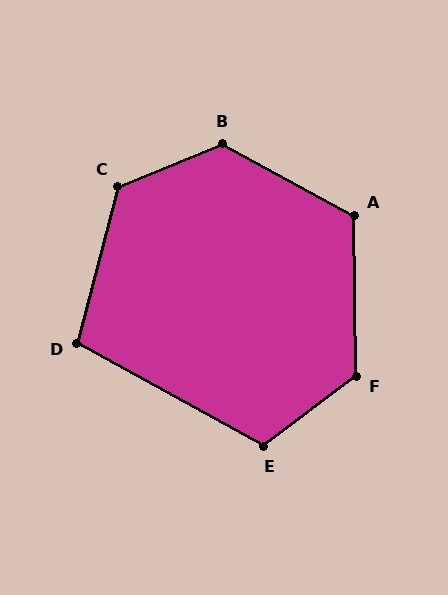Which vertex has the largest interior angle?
B, at approximately 129 degrees.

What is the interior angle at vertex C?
Approximately 127 degrees (obtuse).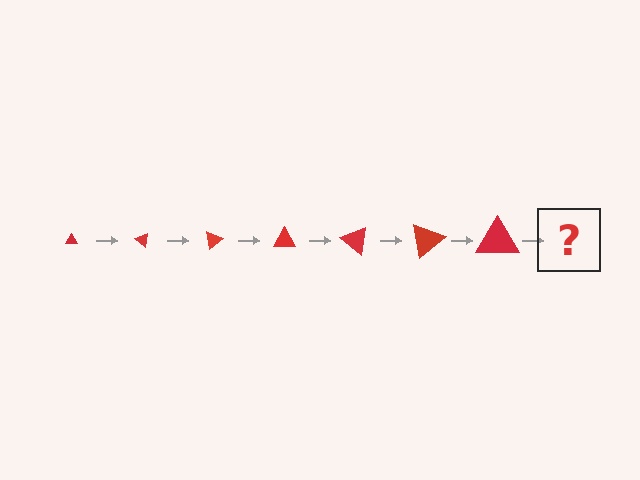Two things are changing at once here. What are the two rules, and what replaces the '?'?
The two rules are that the triangle grows larger each step and it rotates 40 degrees each step. The '?' should be a triangle, larger than the previous one and rotated 280 degrees from the start.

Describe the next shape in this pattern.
It should be a triangle, larger than the previous one and rotated 280 degrees from the start.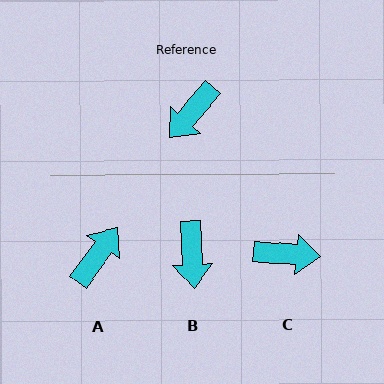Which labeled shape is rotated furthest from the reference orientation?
A, about 174 degrees away.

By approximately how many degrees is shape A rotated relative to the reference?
Approximately 174 degrees clockwise.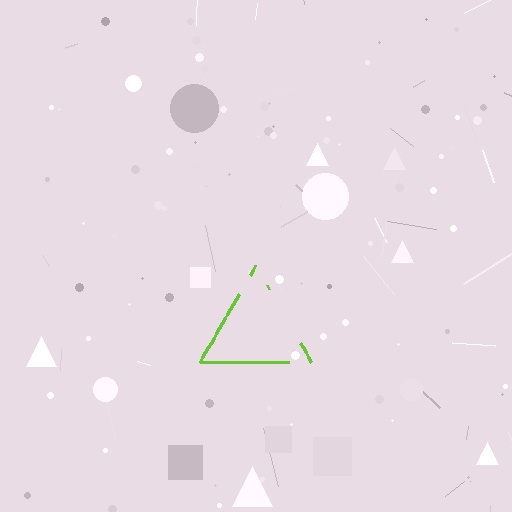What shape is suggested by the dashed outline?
The dashed outline suggests a triangle.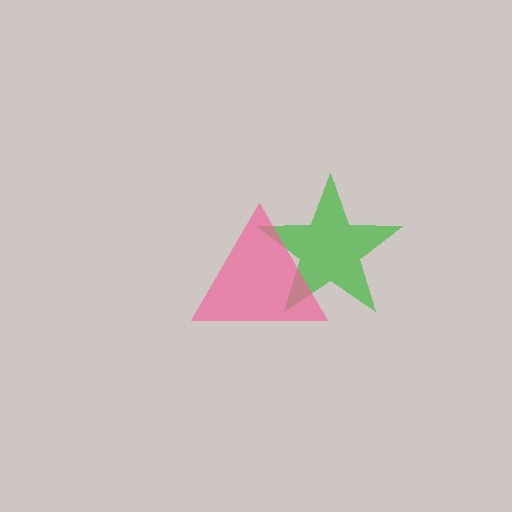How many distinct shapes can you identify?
There are 2 distinct shapes: a green star, a pink triangle.